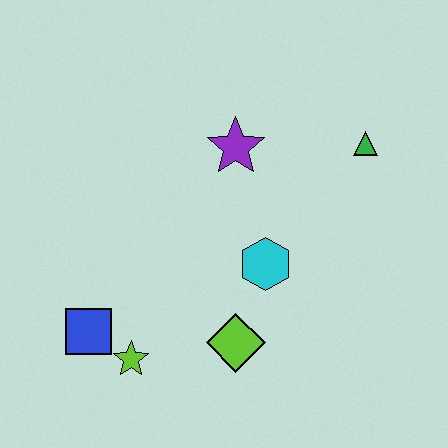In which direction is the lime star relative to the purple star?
The lime star is below the purple star.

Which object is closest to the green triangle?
The purple star is closest to the green triangle.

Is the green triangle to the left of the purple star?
No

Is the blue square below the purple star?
Yes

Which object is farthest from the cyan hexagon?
The blue square is farthest from the cyan hexagon.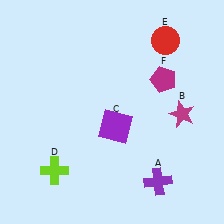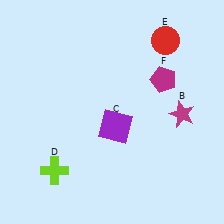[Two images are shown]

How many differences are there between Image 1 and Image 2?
There is 1 difference between the two images.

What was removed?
The purple cross (A) was removed in Image 2.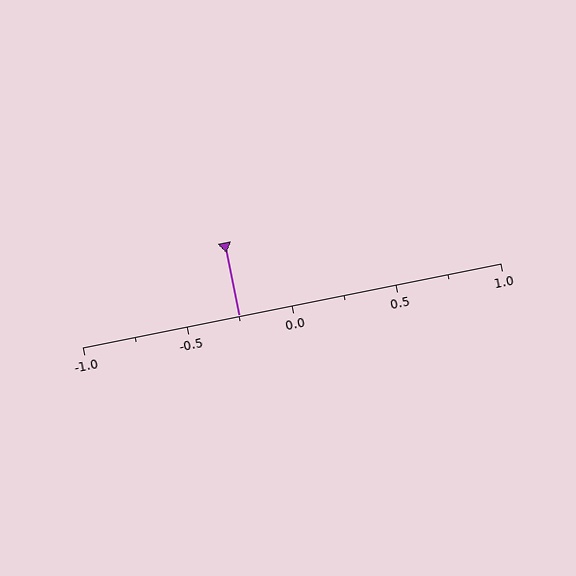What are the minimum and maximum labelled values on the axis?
The axis runs from -1.0 to 1.0.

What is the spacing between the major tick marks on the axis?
The major ticks are spaced 0.5 apart.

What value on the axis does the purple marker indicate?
The marker indicates approximately -0.25.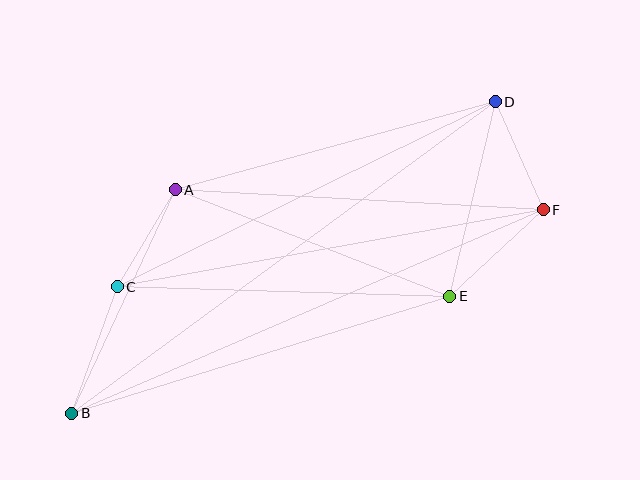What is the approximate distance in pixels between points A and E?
The distance between A and E is approximately 295 pixels.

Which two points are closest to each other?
Points A and C are closest to each other.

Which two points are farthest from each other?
Points B and D are farthest from each other.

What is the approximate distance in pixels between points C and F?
The distance between C and F is approximately 433 pixels.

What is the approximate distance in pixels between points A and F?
The distance between A and F is approximately 369 pixels.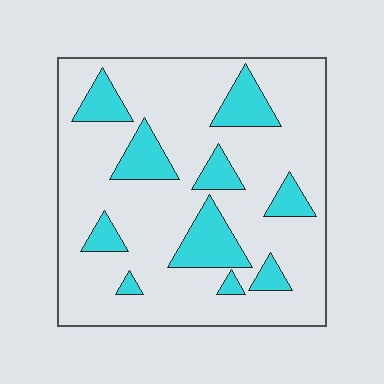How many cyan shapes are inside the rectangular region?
10.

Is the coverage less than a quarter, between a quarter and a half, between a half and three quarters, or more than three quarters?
Less than a quarter.